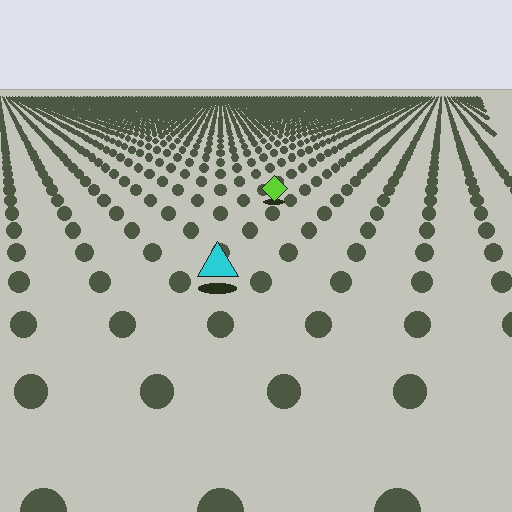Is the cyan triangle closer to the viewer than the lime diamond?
Yes. The cyan triangle is closer — you can tell from the texture gradient: the ground texture is coarser near it.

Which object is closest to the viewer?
The cyan triangle is closest. The texture marks near it are larger and more spread out.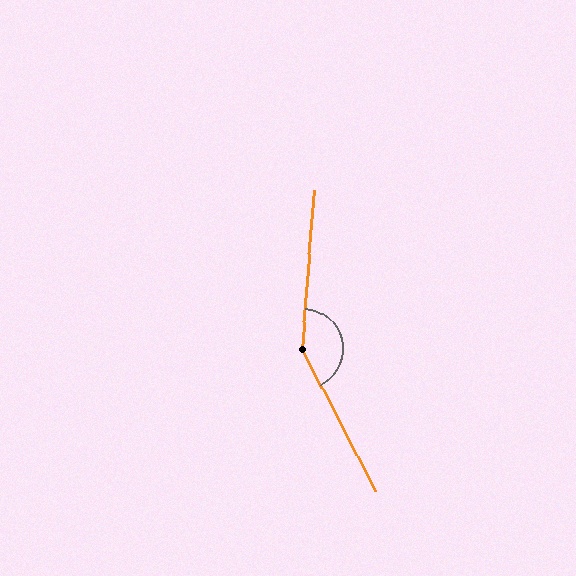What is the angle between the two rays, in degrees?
Approximately 149 degrees.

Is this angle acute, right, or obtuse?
It is obtuse.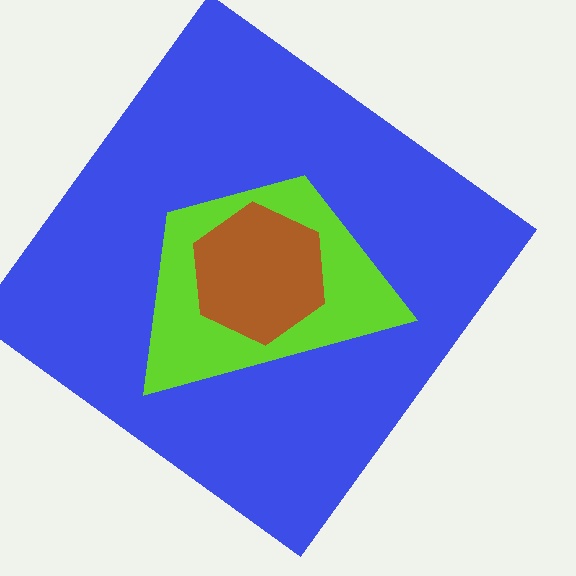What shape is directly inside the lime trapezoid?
The brown hexagon.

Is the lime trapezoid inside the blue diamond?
Yes.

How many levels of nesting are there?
3.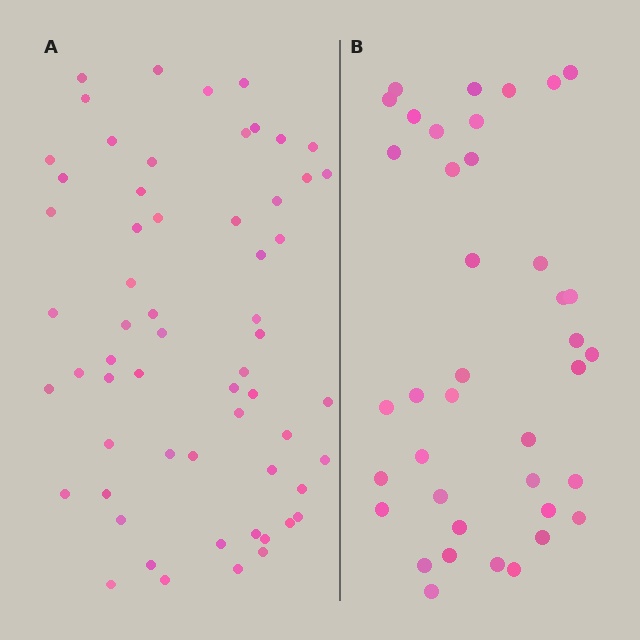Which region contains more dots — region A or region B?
Region A (the left region) has more dots.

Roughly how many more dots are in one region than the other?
Region A has approximately 20 more dots than region B.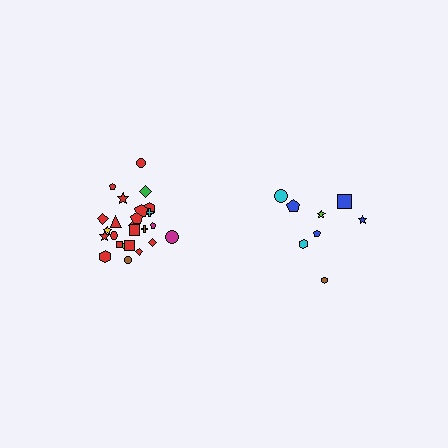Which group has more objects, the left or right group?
The left group.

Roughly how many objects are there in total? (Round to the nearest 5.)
Roughly 35 objects in total.